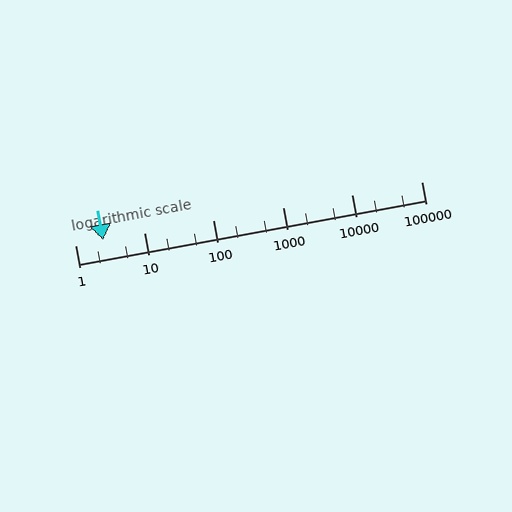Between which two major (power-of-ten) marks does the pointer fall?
The pointer is between 1 and 10.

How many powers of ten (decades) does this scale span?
The scale spans 5 decades, from 1 to 100000.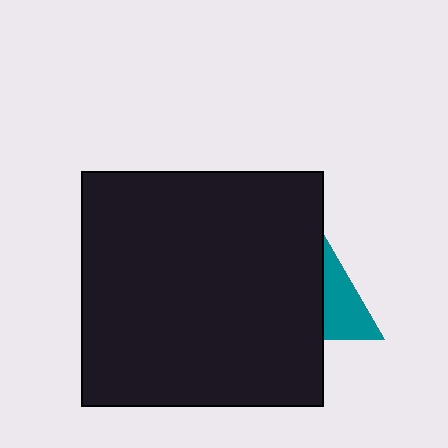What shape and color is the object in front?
The object in front is a black rectangle.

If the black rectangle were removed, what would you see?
You would see the complete teal triangle.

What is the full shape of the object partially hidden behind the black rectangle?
The partially hidden object is a teal triangle.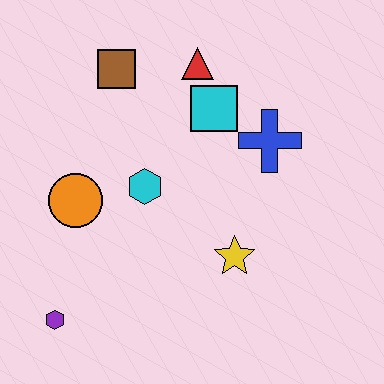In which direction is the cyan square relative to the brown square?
The cyan square is to the right of the brown square.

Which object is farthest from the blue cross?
The purple hexagon is farthest from the blue cross.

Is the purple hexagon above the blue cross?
No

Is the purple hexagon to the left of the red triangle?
Yes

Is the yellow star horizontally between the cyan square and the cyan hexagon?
No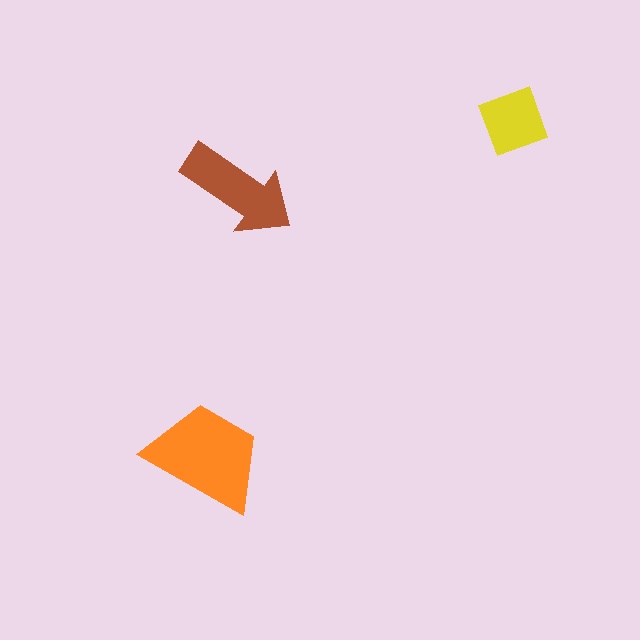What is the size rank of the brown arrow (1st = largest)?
2nd.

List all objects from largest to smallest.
The orange trapezoid, the brown arrow, the yellow diamond.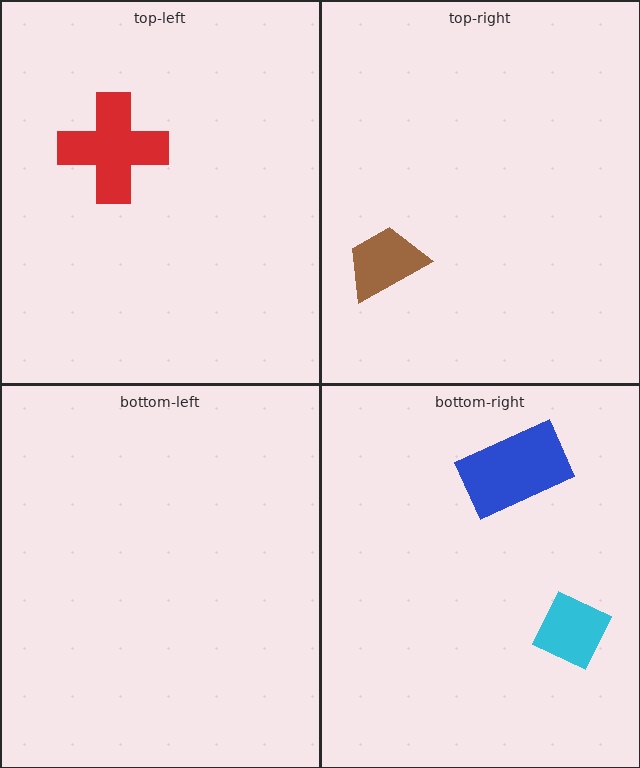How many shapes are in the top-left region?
1.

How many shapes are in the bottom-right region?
2.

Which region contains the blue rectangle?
The bottom-right region.